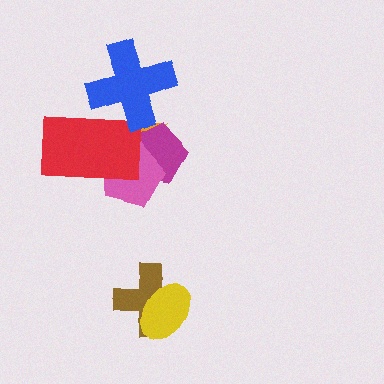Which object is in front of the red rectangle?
The blue cross is in front of the red rectangle.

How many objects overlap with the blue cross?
2 objects overlap with the blue cross.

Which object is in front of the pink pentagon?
The red rectangle is in front of the pink pentagon.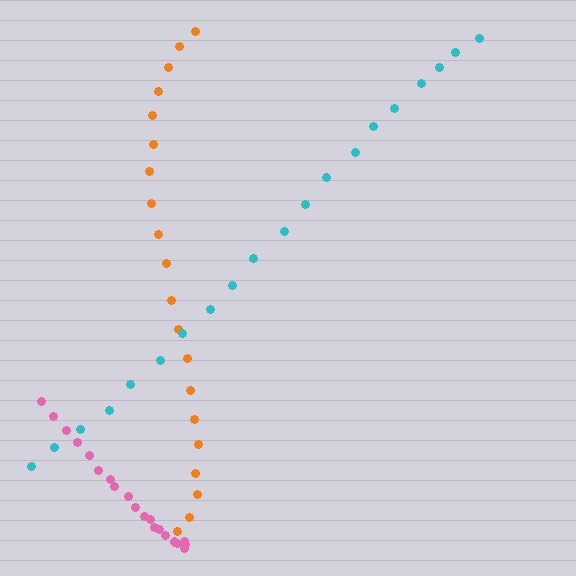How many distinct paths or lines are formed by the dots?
There are 3 distinct paths.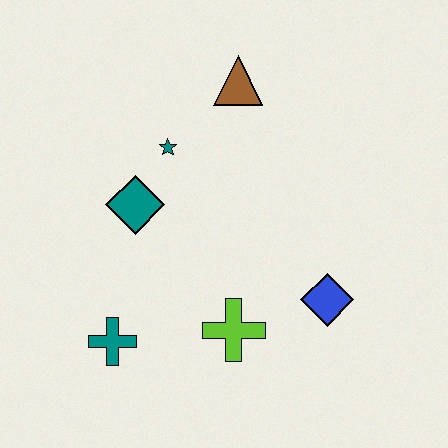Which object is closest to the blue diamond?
The lime cross is closest to the blue diamond.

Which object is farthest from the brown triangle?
The teal cross is farthest from the brown triangle.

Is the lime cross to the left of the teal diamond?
No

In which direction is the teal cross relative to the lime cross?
The teal cross is to the left of the lime cross.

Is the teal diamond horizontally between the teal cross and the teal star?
Yes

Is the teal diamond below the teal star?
Yes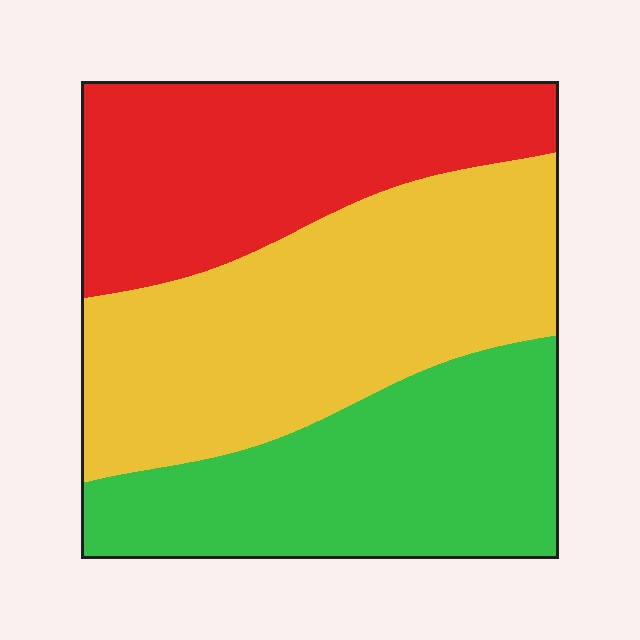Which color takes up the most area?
Yellow, at roughly 40%.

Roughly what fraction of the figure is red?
Red takes up between a sixth and a third of the figure.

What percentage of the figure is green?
Green takes up about one third (1/3) of the figure.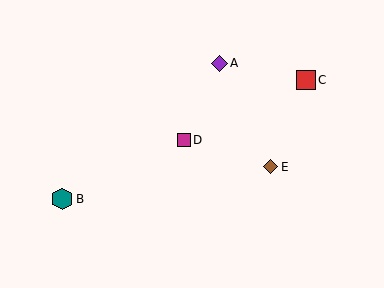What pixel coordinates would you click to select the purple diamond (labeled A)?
Click at (219, 63) to select the purple diamond A.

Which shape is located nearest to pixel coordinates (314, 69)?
The red square (labeled C) at (306, 80) is nearest to that location.